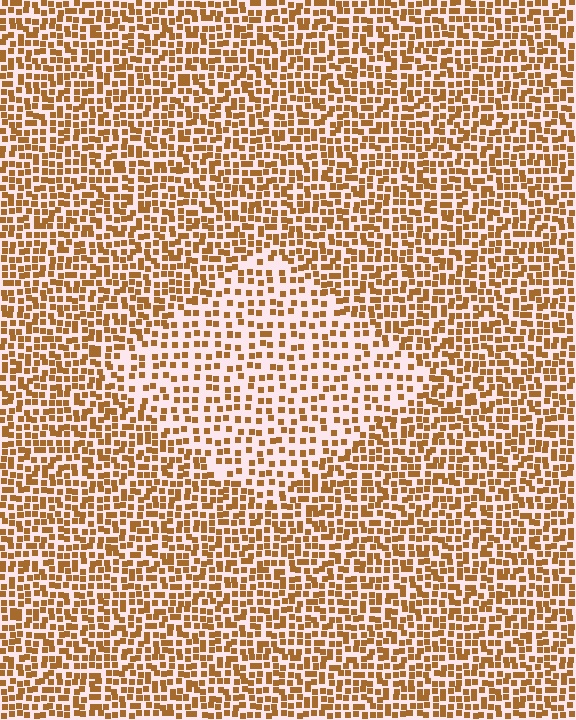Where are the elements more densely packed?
The elements are more densely packed outside the diamond boundary.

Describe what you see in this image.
The image contains small brown elements arranged at two different densities. A diamond-shaped region is visible where the elements are less densely packed than the surrounding area.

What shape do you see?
I see a diamond.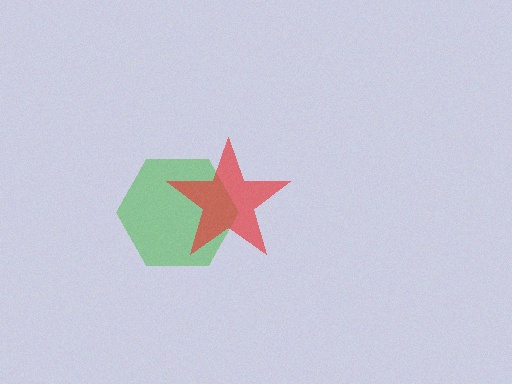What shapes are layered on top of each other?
The layered shapes are: a green hexagon, a red star.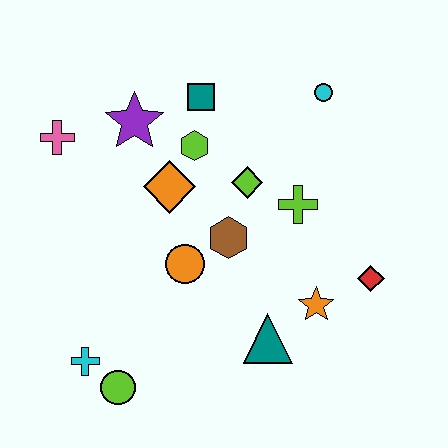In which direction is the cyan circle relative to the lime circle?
The cyan circle is above the lime circle.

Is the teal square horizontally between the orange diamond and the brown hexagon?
Yes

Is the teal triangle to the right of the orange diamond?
Yes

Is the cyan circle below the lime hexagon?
No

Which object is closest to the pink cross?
The purple star is closest to the pink cross.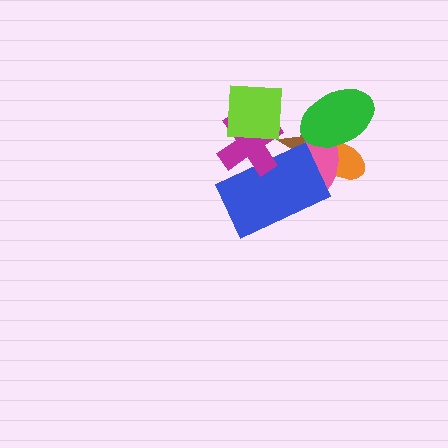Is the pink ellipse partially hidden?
Yes, it is partially covered by another shape.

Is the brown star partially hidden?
Yes, it is partially covered by another shape.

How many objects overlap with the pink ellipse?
4 objects overlap with the pink ellipse.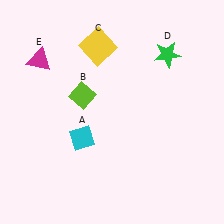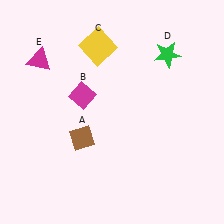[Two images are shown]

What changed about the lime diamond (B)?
In Image 1, B is lime. In Image 2, it changed to magenta.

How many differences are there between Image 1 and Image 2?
There are 2 differences between the two images.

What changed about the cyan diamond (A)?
In Image 1, A is cyan. In Image 2, it changed to brown.